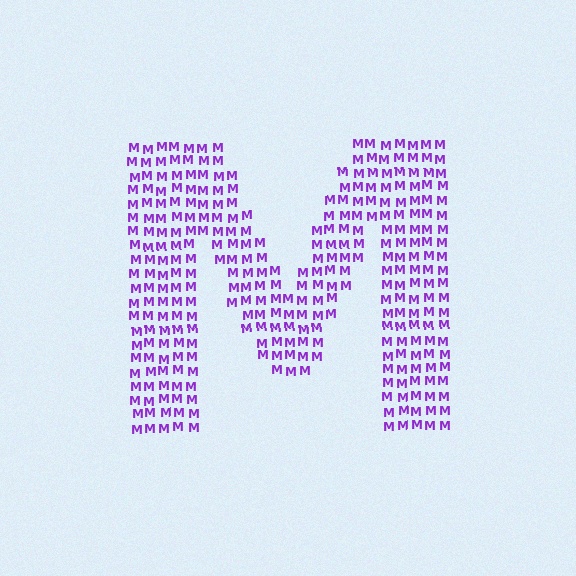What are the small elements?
The small elements are letter M's.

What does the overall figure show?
The overall figure shows the letter M.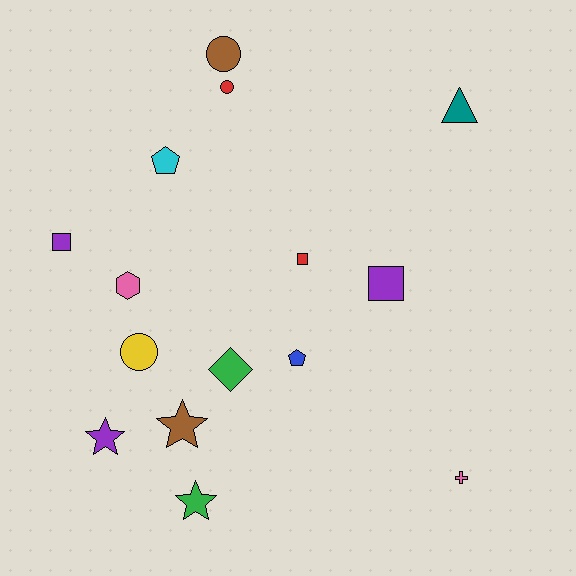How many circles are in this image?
There are 3 circles.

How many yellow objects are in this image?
There is 1 yellow object.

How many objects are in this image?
There are 15 objects.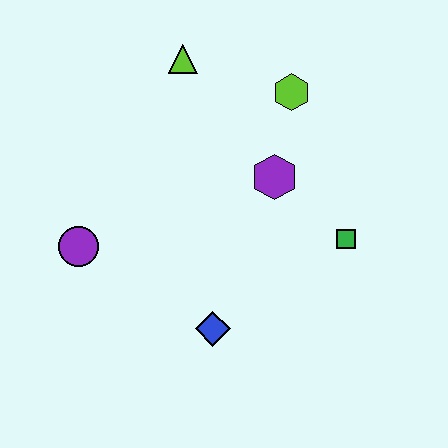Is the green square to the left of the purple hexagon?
No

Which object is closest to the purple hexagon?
The lime hexagon is closest to the purple hexagon.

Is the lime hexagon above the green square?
Yes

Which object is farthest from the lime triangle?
The blue diamond is farthest from the lime triangle.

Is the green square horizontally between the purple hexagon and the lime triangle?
No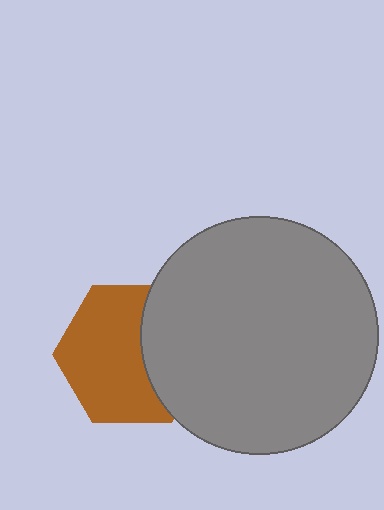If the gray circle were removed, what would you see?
You would see the complete brown hexagon.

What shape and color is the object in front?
The object in front is a gray circle.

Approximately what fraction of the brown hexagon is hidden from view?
Roughly 36% of the brown hexagon is hidden behind the gray circle.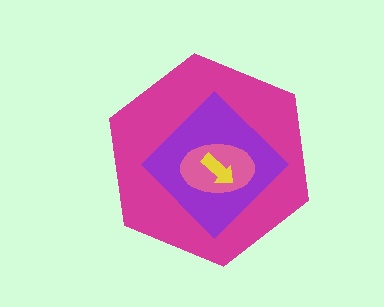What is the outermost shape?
The magenta hexagon.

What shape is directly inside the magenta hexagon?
The purple diamond.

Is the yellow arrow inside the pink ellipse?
Yes.